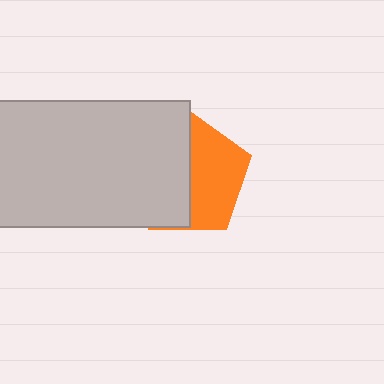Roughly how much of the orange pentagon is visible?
About half of it is visible (roughly 47%).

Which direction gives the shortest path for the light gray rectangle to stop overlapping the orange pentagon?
Moving left gives the shortest separation.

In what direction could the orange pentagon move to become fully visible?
The orange pentagon could move right. That would shift it out from behind the light gray rectangle entirely.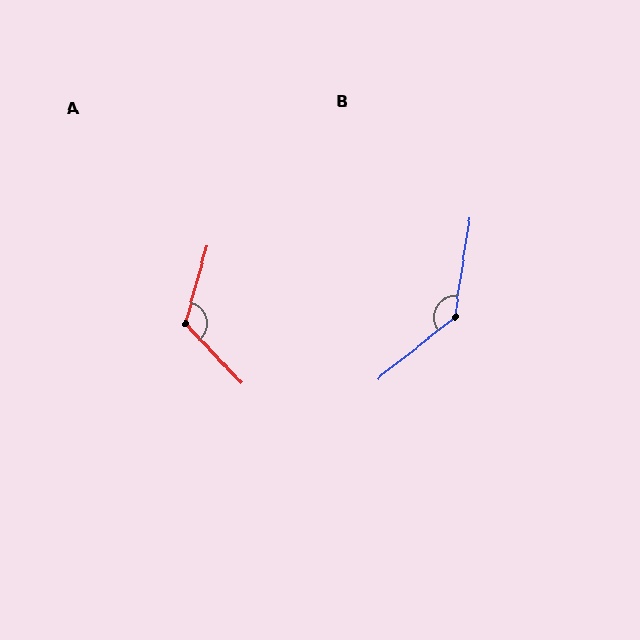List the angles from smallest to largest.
A (121°), B (137°).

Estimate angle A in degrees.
Approximately 121 degrees.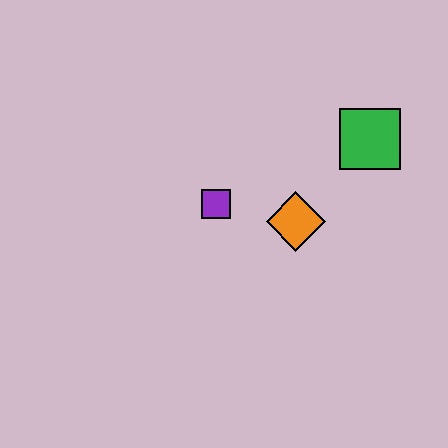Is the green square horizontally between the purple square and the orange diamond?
No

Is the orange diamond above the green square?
No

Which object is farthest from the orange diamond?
The green square is farthest from the orange diamond.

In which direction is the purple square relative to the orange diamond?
The purple square is to the left of the orange diamond.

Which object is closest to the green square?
The orange diamond is closest to the green square.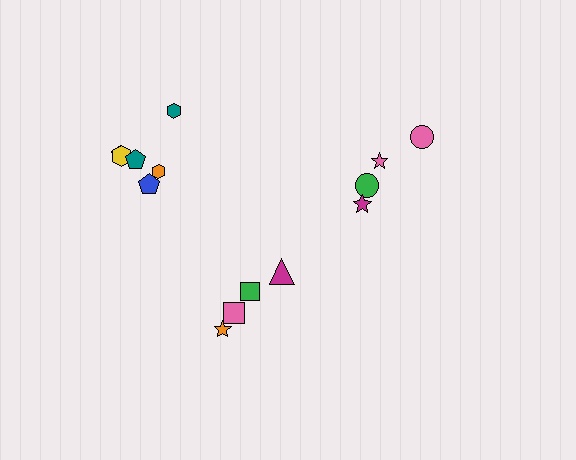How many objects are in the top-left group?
There are 6 objects.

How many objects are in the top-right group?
There are 4 objects.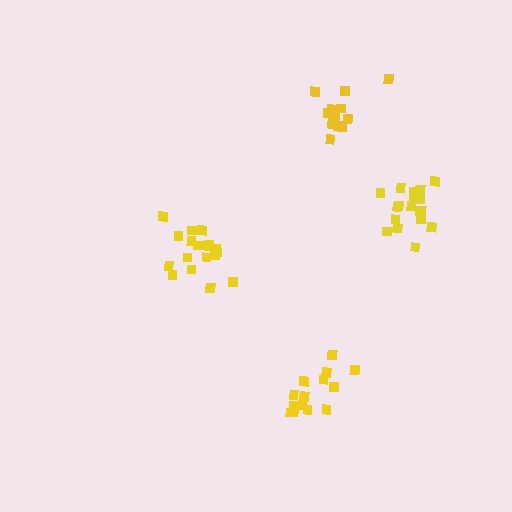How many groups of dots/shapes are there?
There are 4 groups.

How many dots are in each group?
Group 1: 19 dots, Group 2: 15 dots, Group 3: 14 dots, Group 4: 18 dots (66 total).